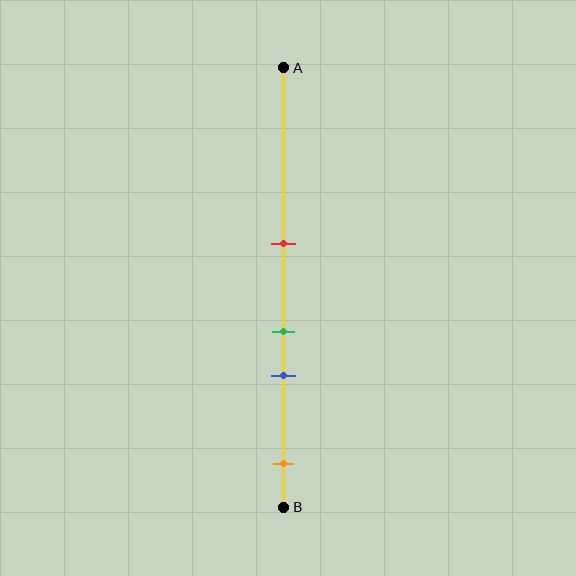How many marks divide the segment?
There are 4 marks dividing the segment.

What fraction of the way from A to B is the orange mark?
The orange mark is approximately 90% (0.9) of the way from A to B.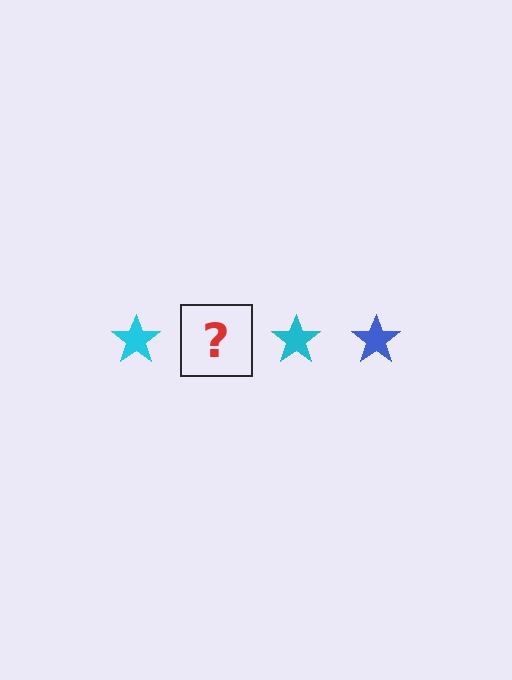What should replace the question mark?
The question mark should be replaced with a blue star.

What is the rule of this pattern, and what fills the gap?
The rule is that the pattern cycles through cyan, blue stars. The gap should be filled with a blue star.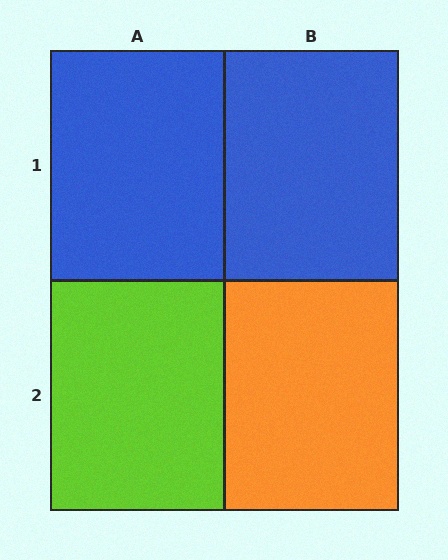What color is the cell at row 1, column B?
Blue.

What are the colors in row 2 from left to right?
Lime, orange.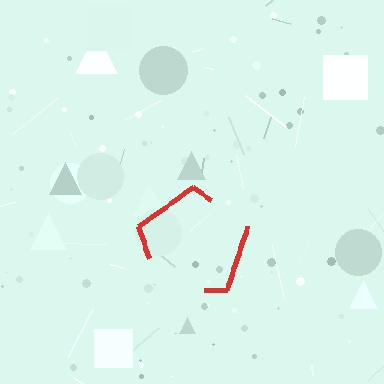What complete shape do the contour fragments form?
The contour fragments form a pentagon.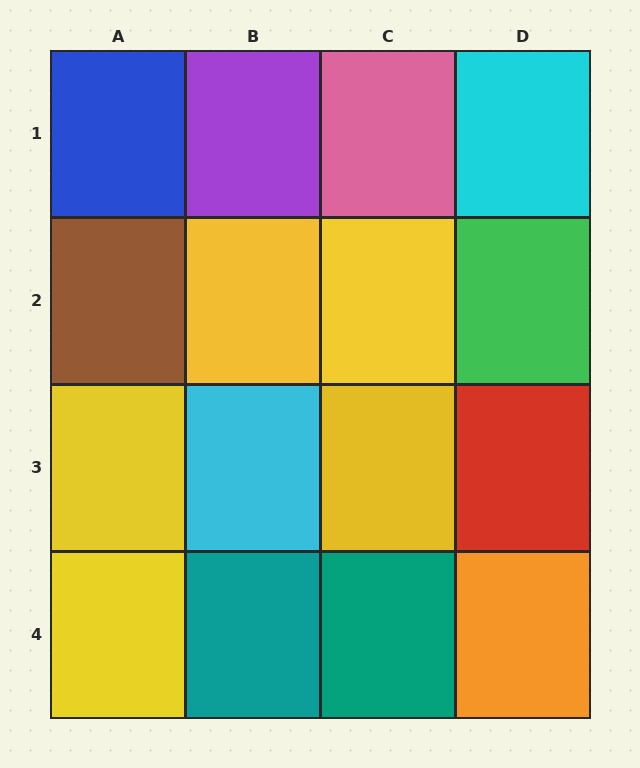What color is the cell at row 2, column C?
Yellow.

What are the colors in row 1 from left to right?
Blue, purple, pink, cyan.